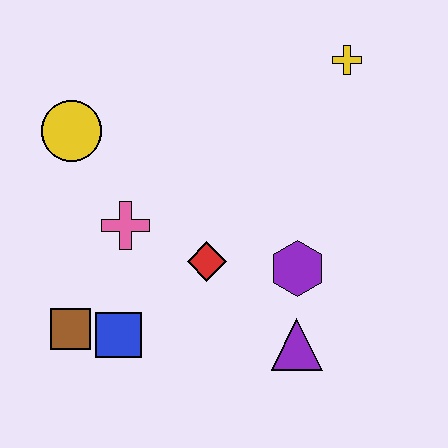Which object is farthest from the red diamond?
The yellow cross is farthest from the red diamond.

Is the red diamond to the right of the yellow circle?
Yes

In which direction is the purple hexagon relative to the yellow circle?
The purple hexagon is to the right of the yellow circle.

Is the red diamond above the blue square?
Yes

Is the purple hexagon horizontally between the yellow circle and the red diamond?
No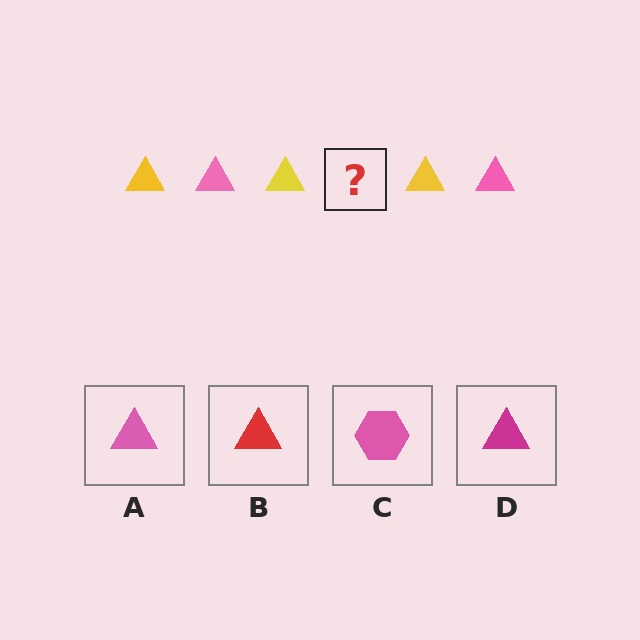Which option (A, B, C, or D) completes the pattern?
A.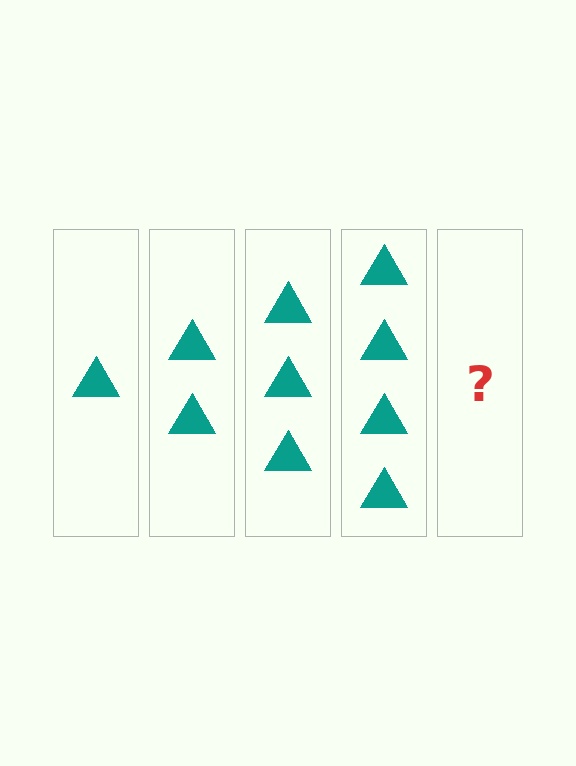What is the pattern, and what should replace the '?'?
The pattern is that each step adds one more triangle. The '?' should be 5 triangles.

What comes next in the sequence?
The next element should be 5 triangles.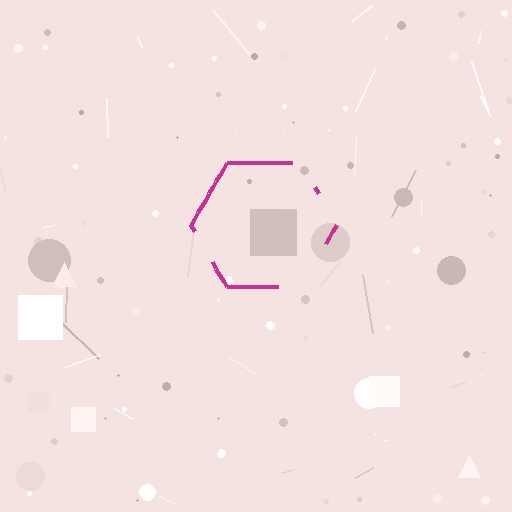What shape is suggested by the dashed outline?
The dashed outline suggests a hexagon.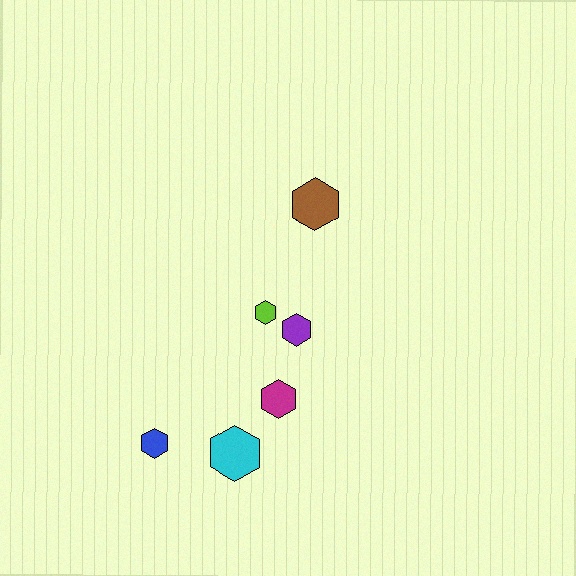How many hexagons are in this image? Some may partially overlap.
There are 6 hexagons.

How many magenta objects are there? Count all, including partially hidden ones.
There is 1 magenta object.